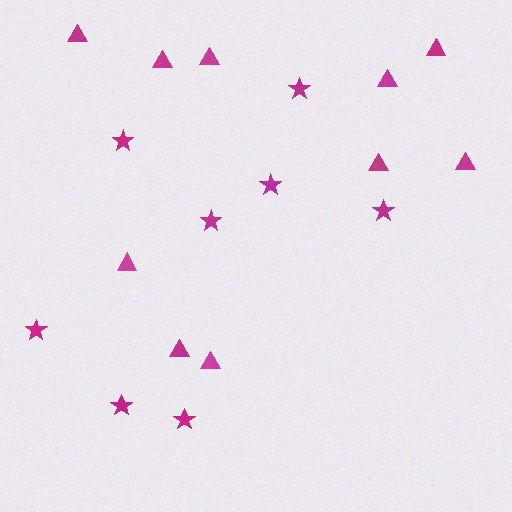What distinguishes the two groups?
There are 2 groups: one group of stars (8) and one group of triangles (10).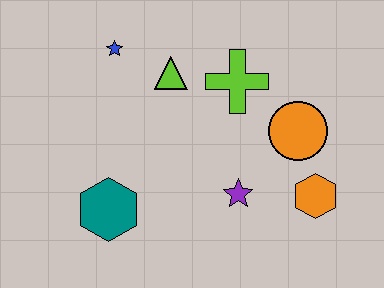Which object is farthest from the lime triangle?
The orange hexagon is farthest from the lime triangle.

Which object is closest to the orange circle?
The orange hexagon is closest to the orange circle.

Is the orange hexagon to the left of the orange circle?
No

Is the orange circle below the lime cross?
Yes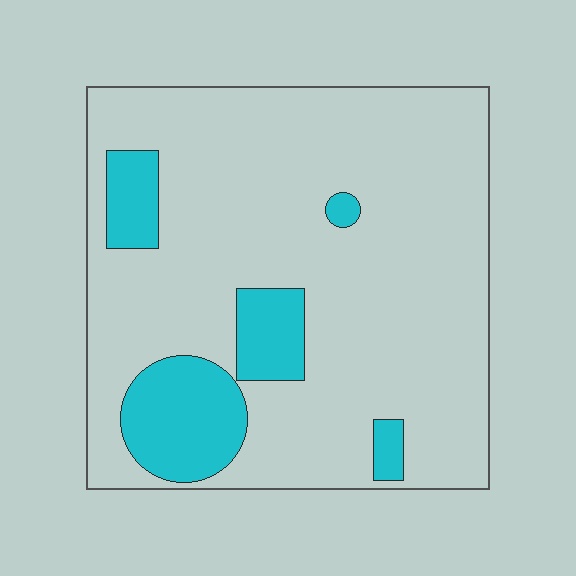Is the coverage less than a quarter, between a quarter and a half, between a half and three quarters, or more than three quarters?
Less than a quarter.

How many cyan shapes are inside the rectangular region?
5.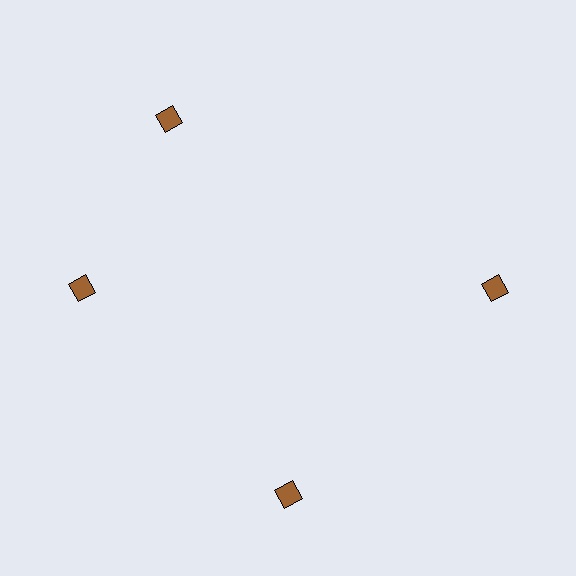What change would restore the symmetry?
The symmetry would be restored by rotating it back into even spacing with its neighbors so that all 4 diamonds sit at equal angles and equal distance from the center.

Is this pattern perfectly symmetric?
No. The 4 brown diamonds are arranged in a ring, but one element near the 12 o'clock position is rotated out of alignment along the ring, breaking the 4-fold rotational symmetry.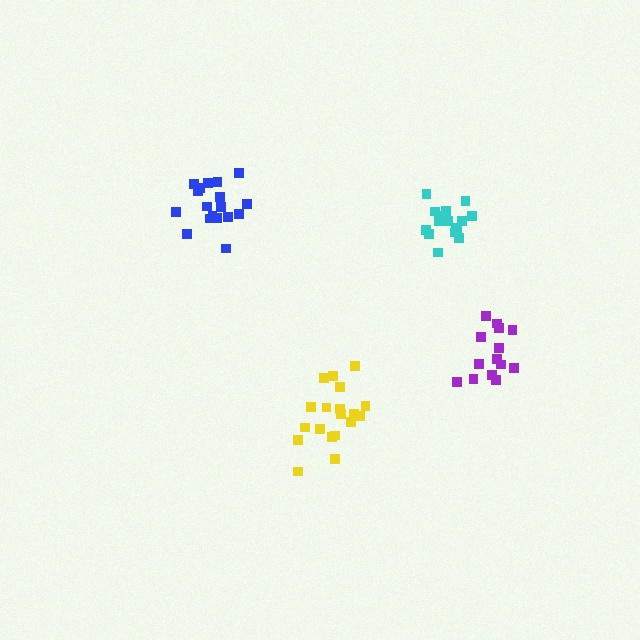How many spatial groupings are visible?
There are 4 spatial groupings.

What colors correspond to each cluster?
The clusters are colored: yellow, blue, cyan, purple.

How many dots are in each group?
Group 1: 19 dots, Group 2: 18 dots, Group 3: 16 dots, Group 4: 14 dots (67 total).